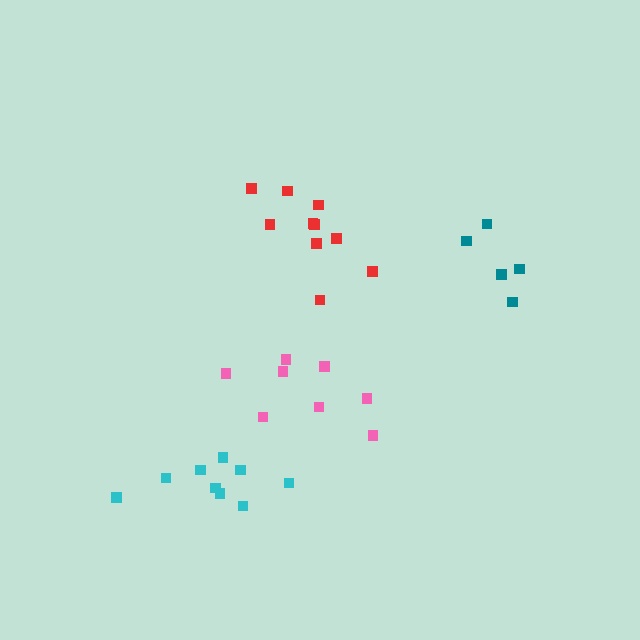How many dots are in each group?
Group 1: 10 dots, Group 2: 8 dots, Group 3: 9 dots, Group 4: 5 dots (32 total).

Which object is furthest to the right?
The teal cluster is rightmost.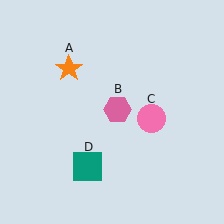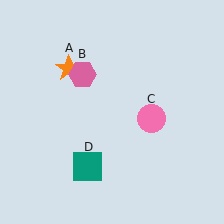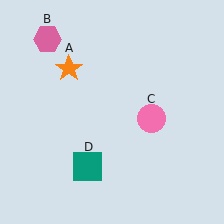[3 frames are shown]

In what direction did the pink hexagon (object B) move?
The pink hexagon (object B) moved up and to the left.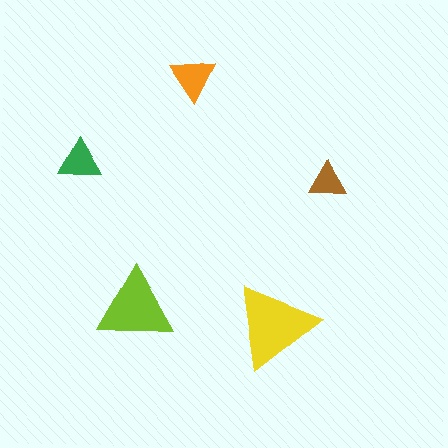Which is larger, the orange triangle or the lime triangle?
The lime one.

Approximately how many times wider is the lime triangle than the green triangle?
About 1.5 times wider.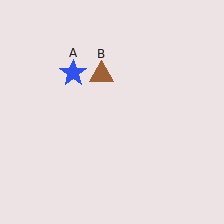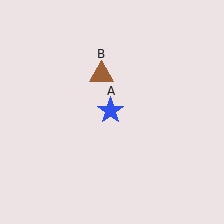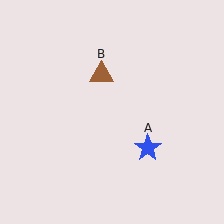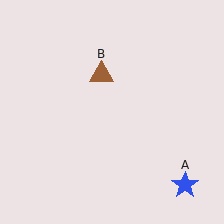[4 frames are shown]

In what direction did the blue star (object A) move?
The blue star (object A) moved down and to the right.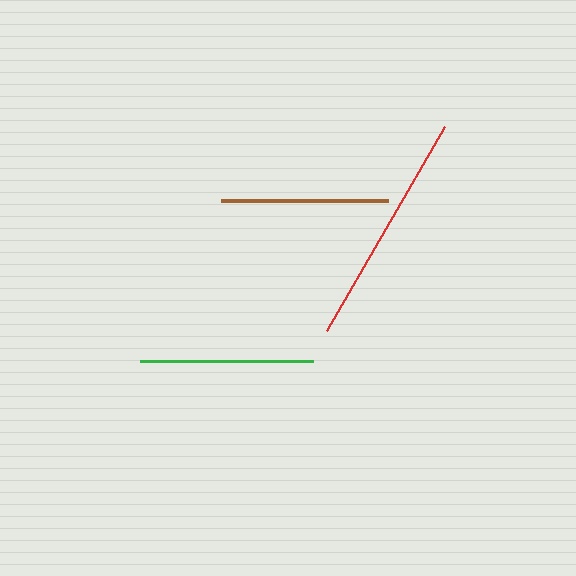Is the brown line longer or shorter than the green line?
The green line is longer than the brown line.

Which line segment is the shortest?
The brown line is the shortest at approximately 168 pixels.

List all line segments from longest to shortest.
From longest to shortest: red, green, brown.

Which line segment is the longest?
The red line is the longest at approximately 235 pixels.